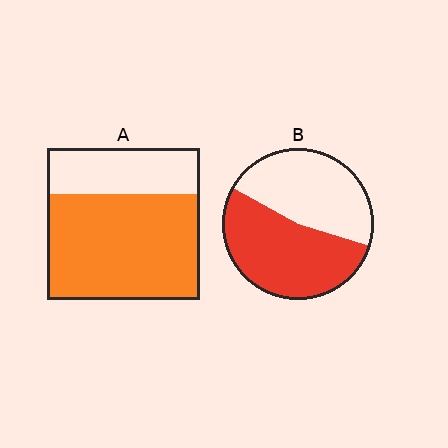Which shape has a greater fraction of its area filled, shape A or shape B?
Shape A.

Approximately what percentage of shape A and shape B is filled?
A is approximately 70% and B is approximately 55%.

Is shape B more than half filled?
Roughly half.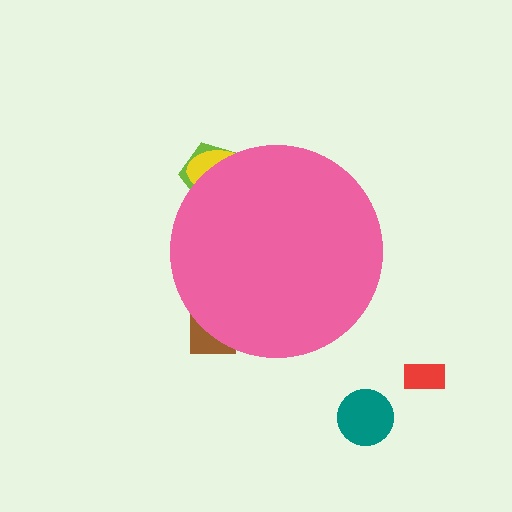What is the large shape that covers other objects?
A pink circle.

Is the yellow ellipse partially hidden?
Yes, the yellow ellipse is partially hidden behind the pink circle.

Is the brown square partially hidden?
Yes, the brown square is partially hidden behind the pink circle.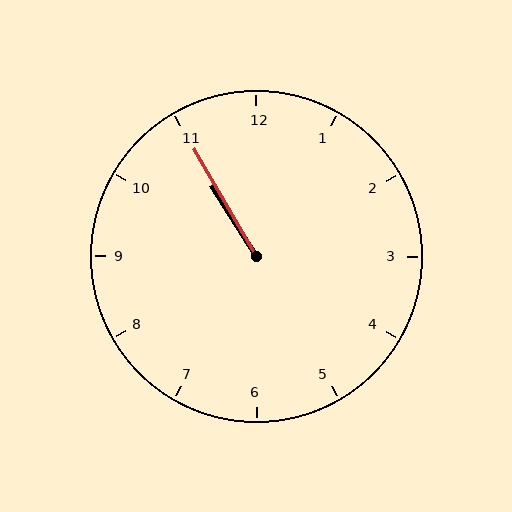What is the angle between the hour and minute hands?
Approximately 2 degrees.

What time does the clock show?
10:55.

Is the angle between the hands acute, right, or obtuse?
It is acute.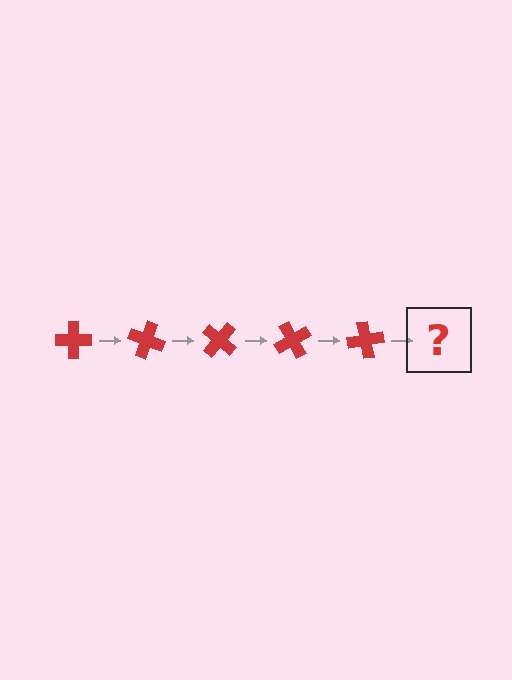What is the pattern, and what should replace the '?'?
The pattern is that the cross rotates 20 degrees each step. The '?' should be a red cross rotated 100 degrees.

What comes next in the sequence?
The next element should be a red cross rotated 100 degrees.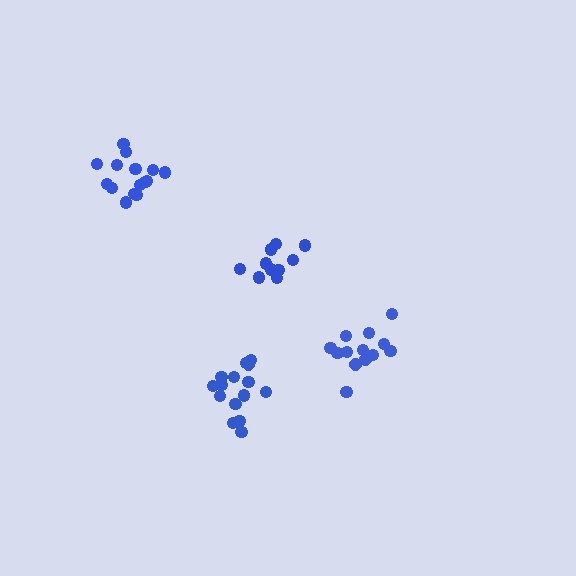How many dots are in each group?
Group 1: 15 dots, Group 2: 13 dots, Group 3: 10 dots, Group 4: 15 dots (53 total).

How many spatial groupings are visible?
There are 4 spatial groupings.